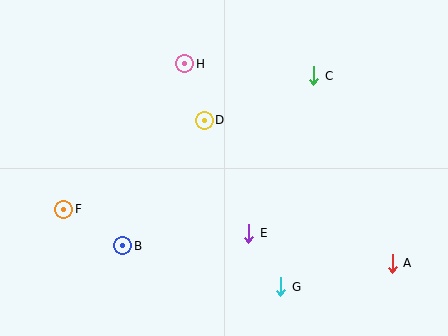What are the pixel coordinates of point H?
Point H is at (185, 64).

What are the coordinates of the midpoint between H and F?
The midpoint between H and F is at (124, 136).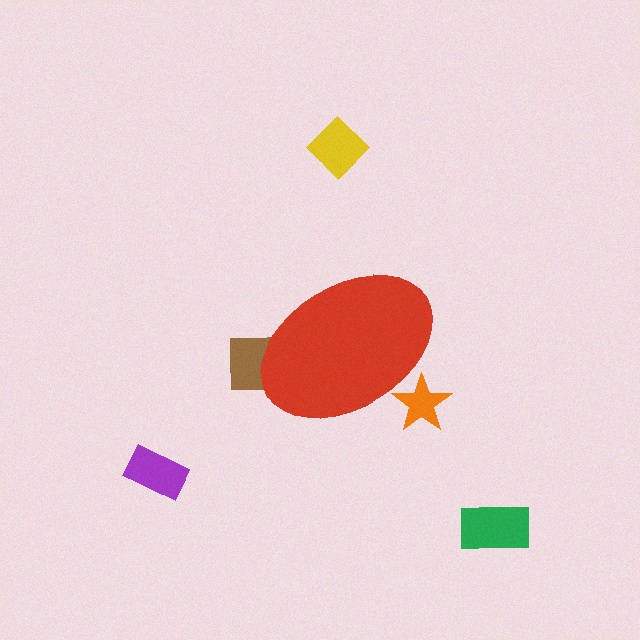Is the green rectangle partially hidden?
No, the green rectangle is fully visible.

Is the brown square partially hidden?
Yes, the brown square is partially hidden behind the red ellipse.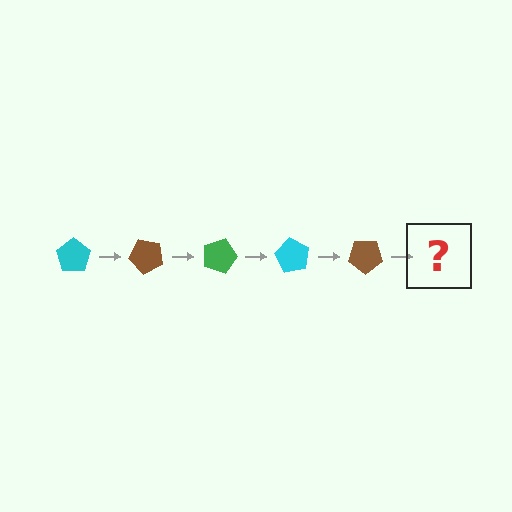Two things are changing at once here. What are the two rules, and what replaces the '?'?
The two rules are that it rotates 45 degrees each step and the color cycles through cyan, brown, and green. The '?' should be a green pentagon, rotated 225 degrees from the start.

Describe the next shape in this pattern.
It should be a green pentagon, rotated 225 degrees from the start.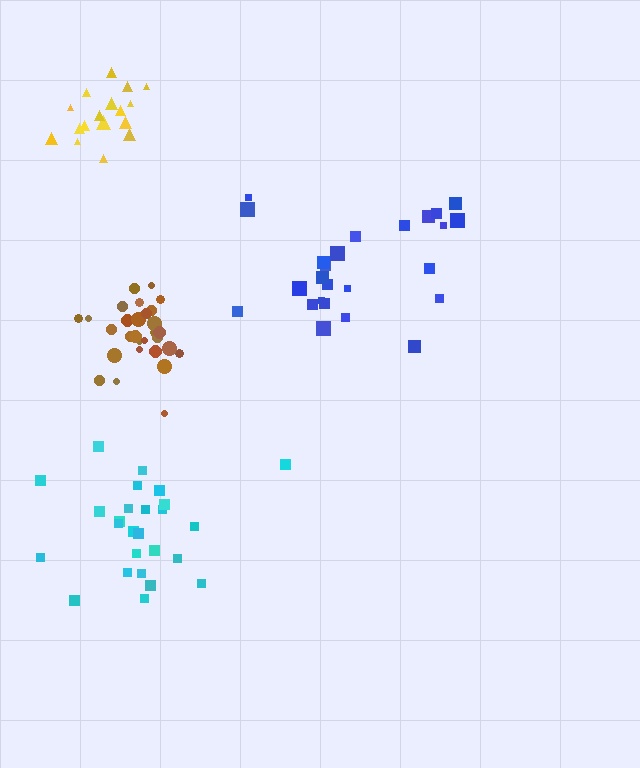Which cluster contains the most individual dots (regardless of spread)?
Brown (29).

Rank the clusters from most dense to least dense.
brown, yellow, cyan, blue.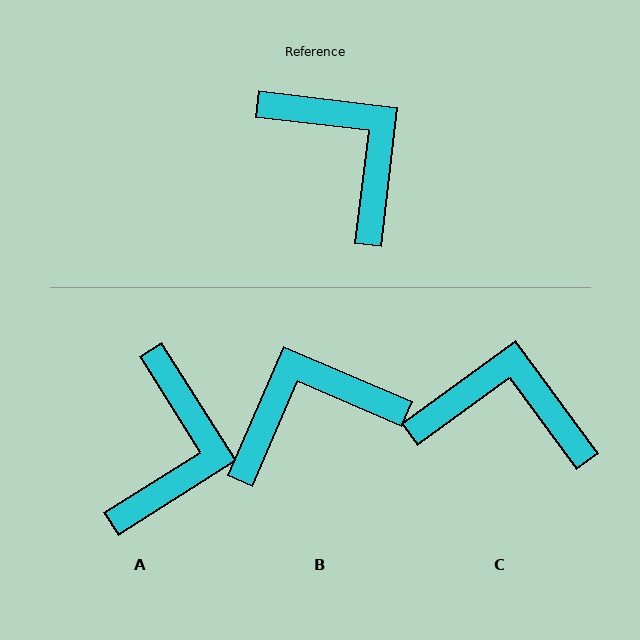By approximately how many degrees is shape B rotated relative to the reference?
Approximately 74 degrees counter-clockwise.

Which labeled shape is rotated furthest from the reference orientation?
B, about 74 degrees away.